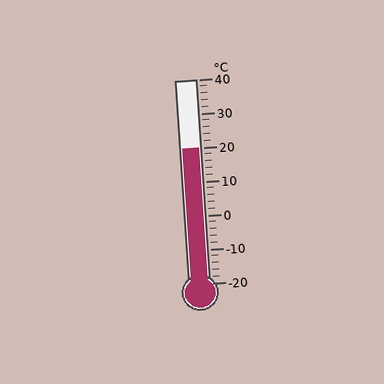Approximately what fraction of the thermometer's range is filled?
The thermometer is filled to approximately 65% of its range.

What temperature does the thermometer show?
The thermometer shows approximately 20°C.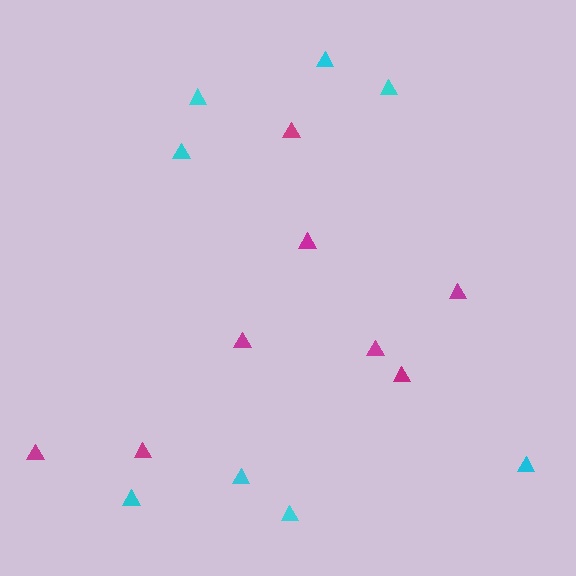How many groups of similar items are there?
There are 2 groups: one group of cyan triangles (8) and one group of magenta triangles (8).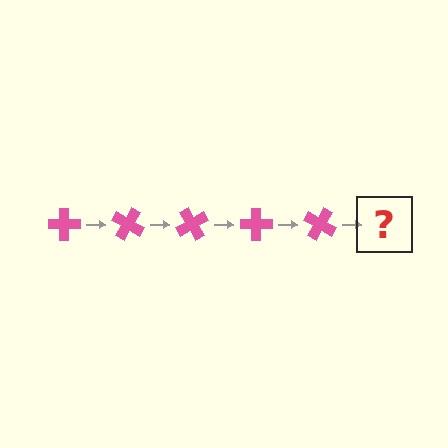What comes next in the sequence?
The next element should be a pink cross rotated 150 degrees.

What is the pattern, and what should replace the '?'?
The pattern is that the cross rotates 30 degrees each step. The '?' should be a pink cross rotated 150 degrees.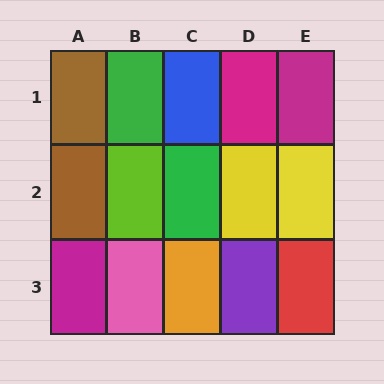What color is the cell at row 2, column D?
Yellow.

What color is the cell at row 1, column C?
Blue.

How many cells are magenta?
3 cells are magenta.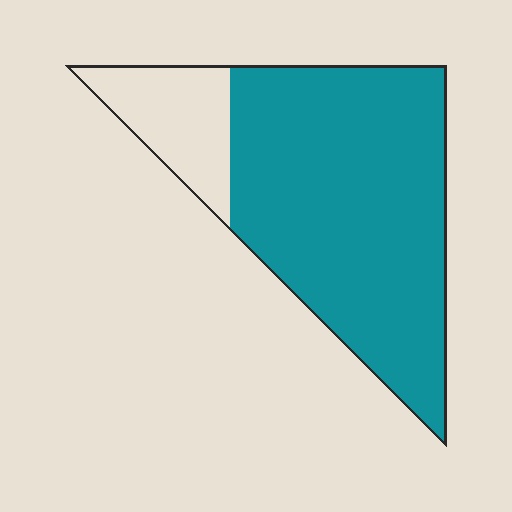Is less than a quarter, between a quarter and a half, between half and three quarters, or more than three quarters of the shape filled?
More than three quarters.